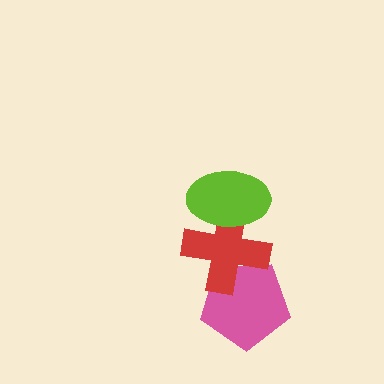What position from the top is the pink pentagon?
The pink pentagon is 3rd from the top.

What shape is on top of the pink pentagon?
The red cross is on top of the pink pentagon.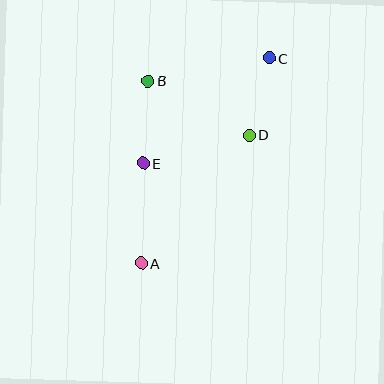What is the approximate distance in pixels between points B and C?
The distance between B and C is approximately 124 pixels.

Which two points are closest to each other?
Points C and D are closest to each other.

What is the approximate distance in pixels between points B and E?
The distance between B and E is approximately 82 pixels.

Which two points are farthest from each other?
Points A and C are farthest from each other.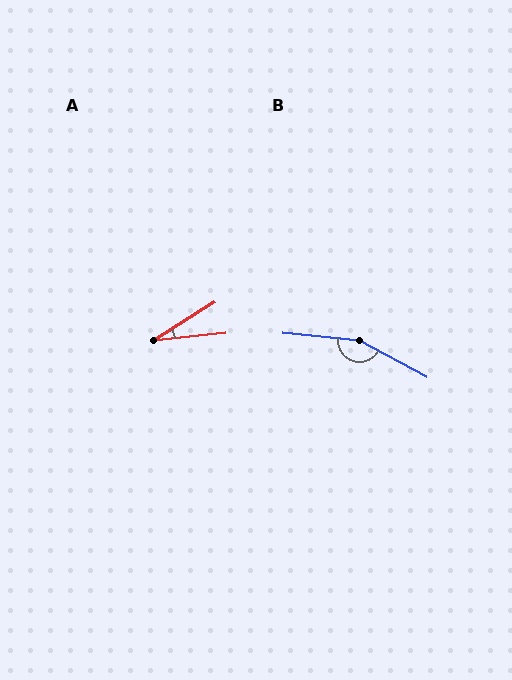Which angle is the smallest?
A, at approximately 26 degrees.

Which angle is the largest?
B, at approximately 158 degrees.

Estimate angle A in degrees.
Approximately 26 degrees.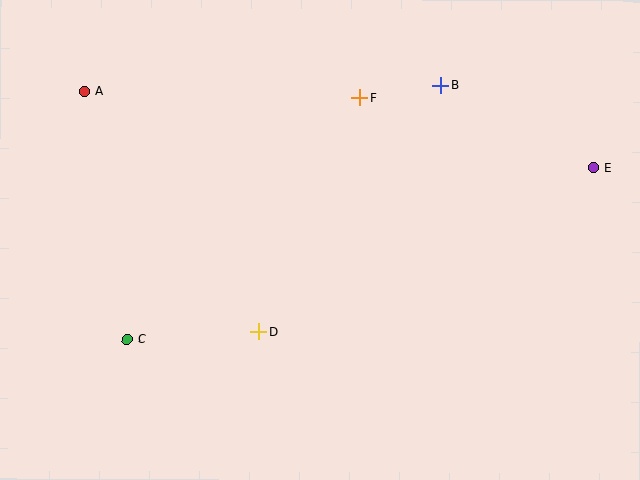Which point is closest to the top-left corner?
Point A is closest to the top-left corner.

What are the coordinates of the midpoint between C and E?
The midpoint between C and E is at (361, 254).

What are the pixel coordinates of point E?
Point E is at (594, 168).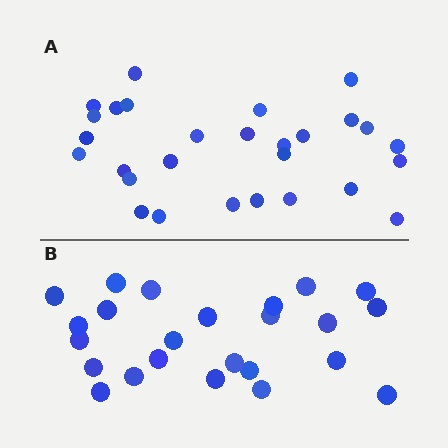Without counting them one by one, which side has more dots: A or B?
Region A (the top region) has more dots.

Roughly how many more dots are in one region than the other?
Region A has about 4 more dots than region B.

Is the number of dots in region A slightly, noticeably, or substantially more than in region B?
Region A has only slightly more — the two regions are fairly close. The ratio is roughly 1.2 to 1.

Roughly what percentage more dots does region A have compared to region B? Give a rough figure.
About 15% more.